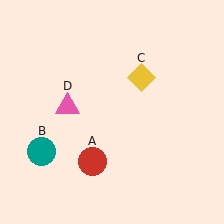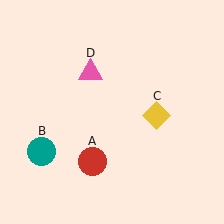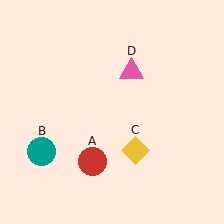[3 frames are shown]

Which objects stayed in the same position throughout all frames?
Red circle (object A) and teal circle (object B) remained stationary.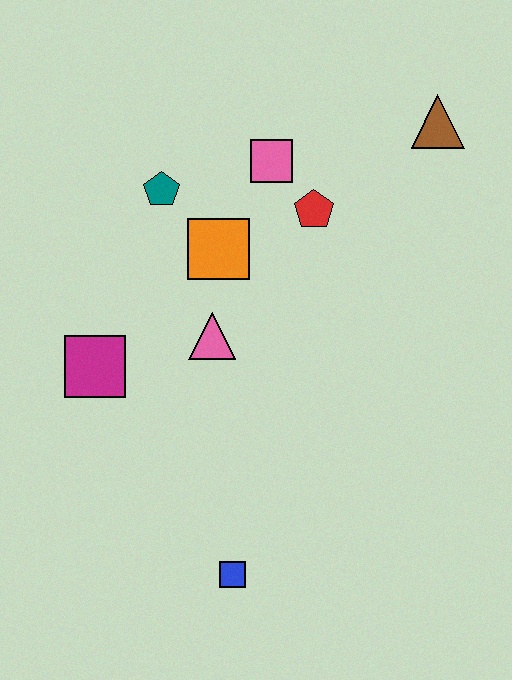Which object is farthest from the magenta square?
The brown triangle is farthest from the magenta square.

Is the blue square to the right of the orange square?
Yes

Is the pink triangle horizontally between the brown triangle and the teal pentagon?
Yes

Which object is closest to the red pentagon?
The pink square is closest to the red pentagon.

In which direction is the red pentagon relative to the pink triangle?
The red pentagon is above the pink triangle.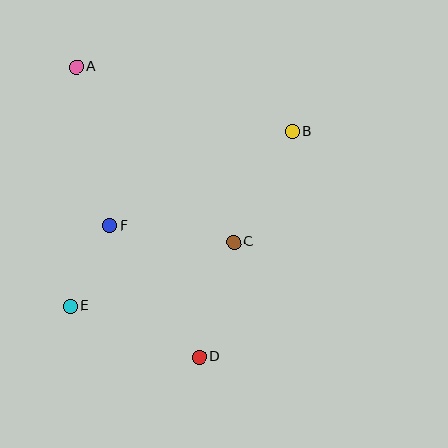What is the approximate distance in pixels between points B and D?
The distance between B and D is approximately 244 pixels.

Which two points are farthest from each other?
Points A and D are farthest from each other.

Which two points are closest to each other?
Points E and F are closest to each other.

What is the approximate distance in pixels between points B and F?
The distance between B and F is approximately 205 pixels.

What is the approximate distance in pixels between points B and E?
The distance between B and E is approximately 283 pixels.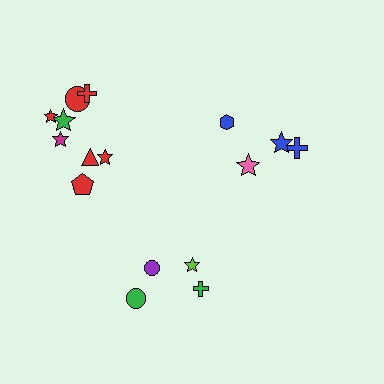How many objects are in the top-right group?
There are 4 objects.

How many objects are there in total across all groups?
There are 16 objects.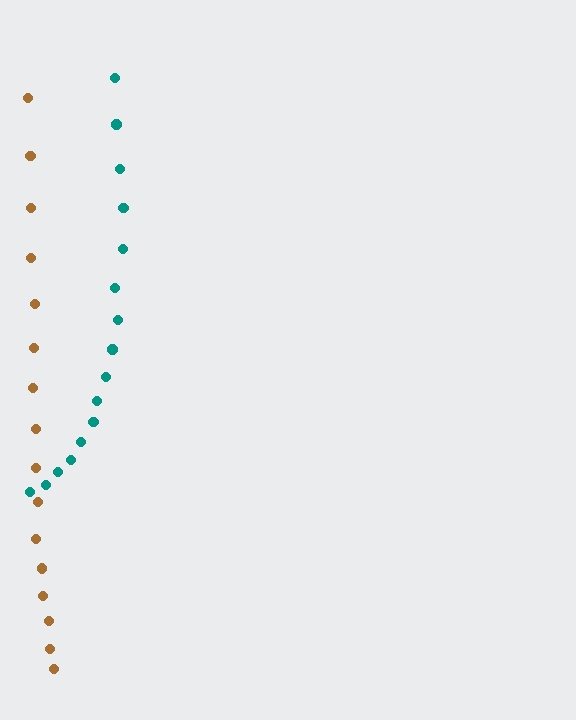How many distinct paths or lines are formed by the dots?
There are 2 distinct paths.